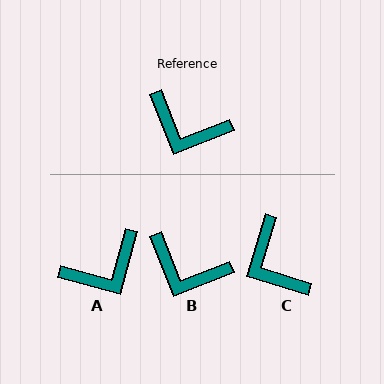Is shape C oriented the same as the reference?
No, it is off by about 39 degrees.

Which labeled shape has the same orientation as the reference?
B.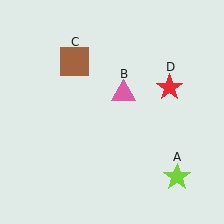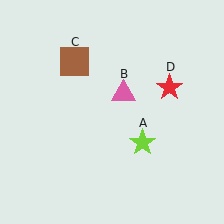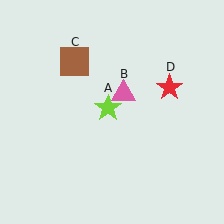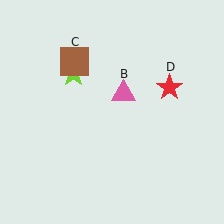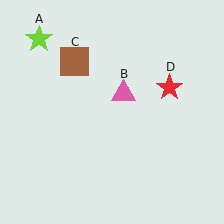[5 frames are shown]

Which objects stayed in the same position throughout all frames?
Pink triangle (object B) and brown square (object C) and red star (object D) remained stationary.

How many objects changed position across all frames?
1 object changed position: lime star (object A).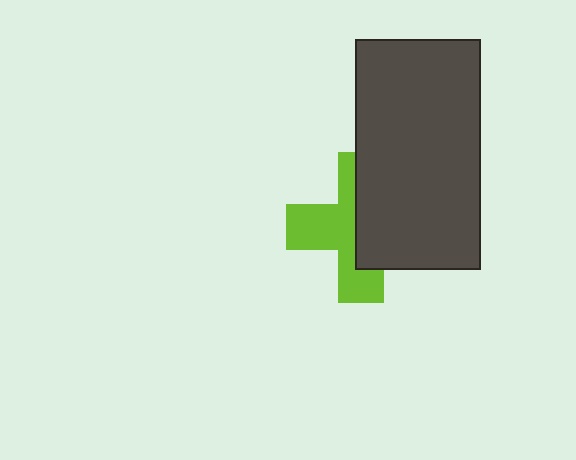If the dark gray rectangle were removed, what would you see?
You would see the complete lime cross.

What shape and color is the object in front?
The object in front is a dark gray rectangle.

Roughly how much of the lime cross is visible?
About half of it is visible (roughly 51%).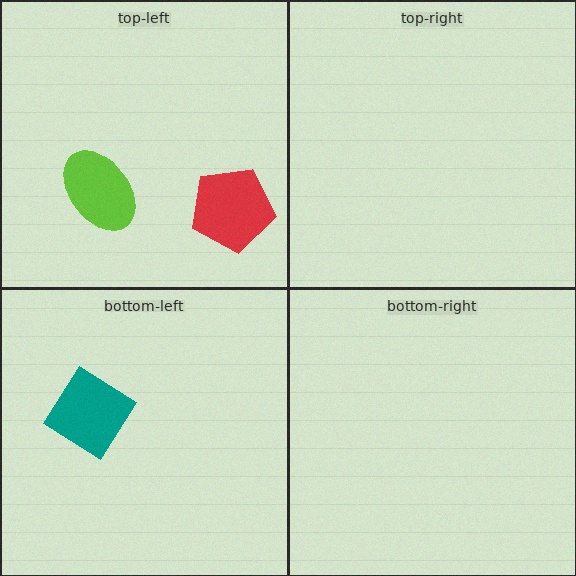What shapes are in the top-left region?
The lime ellipse, the red pentagon.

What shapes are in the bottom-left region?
The teal diamond.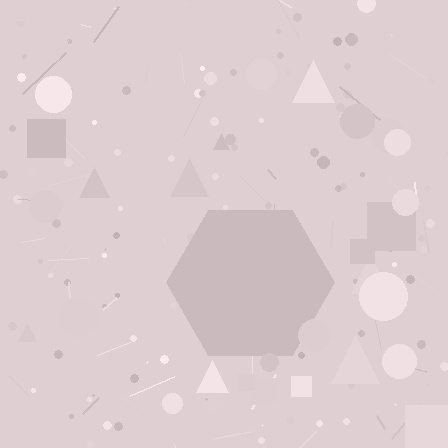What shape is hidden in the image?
A hexagon is hidden in the image.